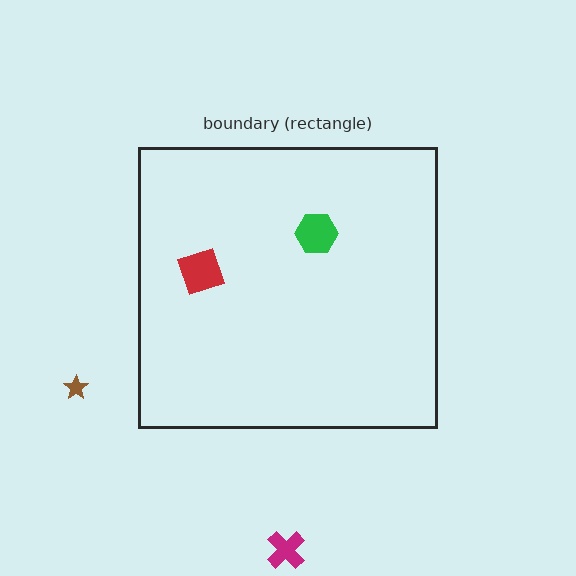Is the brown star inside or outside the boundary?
Outside.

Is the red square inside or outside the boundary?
Inside.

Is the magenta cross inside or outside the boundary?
Outside.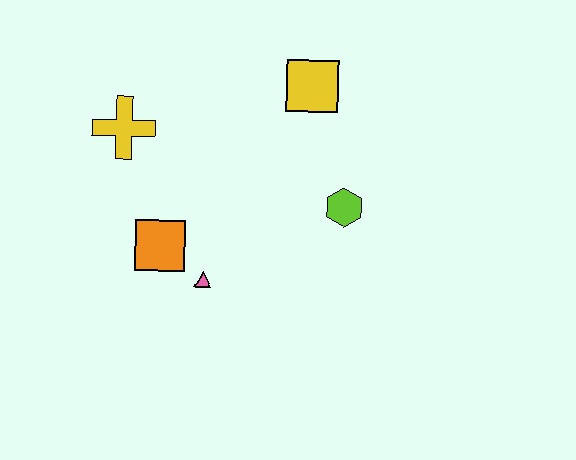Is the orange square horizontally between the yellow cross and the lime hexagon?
Yes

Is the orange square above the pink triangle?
Yes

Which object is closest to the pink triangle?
The orange square is closest to the pink triangle.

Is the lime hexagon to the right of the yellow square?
Yes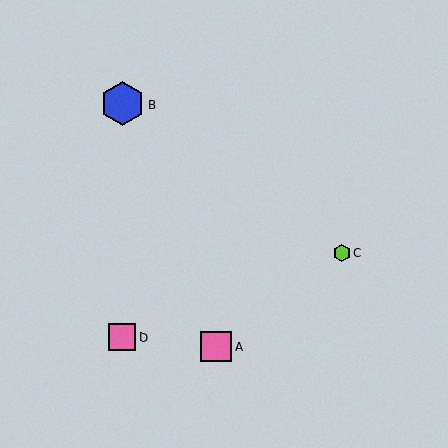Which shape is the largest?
The blue hexagon (labeled B) is the largest.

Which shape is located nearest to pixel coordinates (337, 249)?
The lime hexagon (labeled C) at (342, 253) is nearest to that location.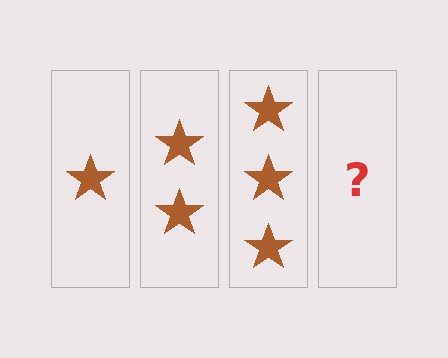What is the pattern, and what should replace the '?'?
The pattern is that each step adds one more star. The '?' should be 4 stars.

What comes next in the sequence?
The next element should be 4 stars.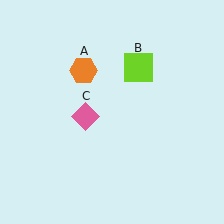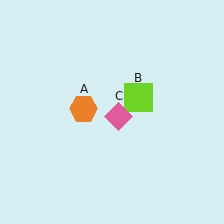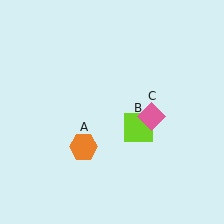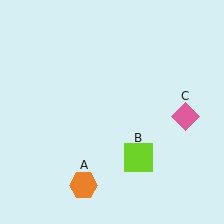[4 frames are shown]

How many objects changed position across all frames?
3 objects changed position: orange hexagon (object A), lime square (object B), pink diamond (object C).